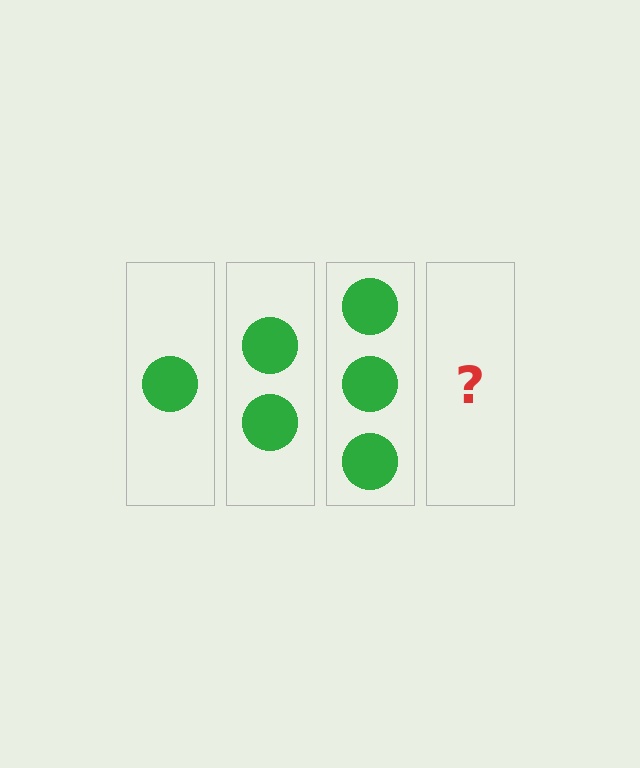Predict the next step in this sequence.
The next step is 4 circles.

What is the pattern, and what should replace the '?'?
The pattern is that each step adds one more circle. The '?' should be 4 circles.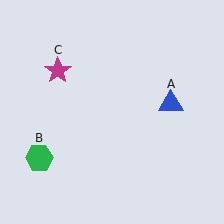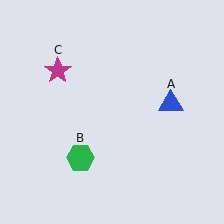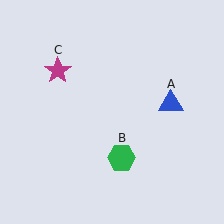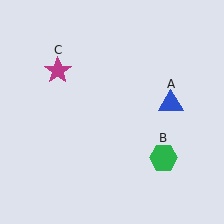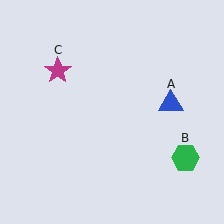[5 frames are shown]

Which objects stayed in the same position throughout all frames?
Blue triangle (object A) and magenta star (object C) remained stationary.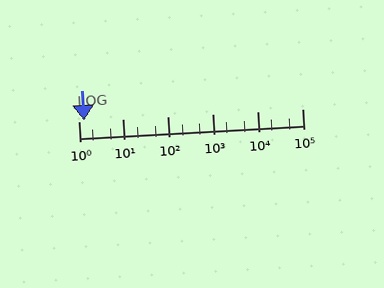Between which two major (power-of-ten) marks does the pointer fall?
The pointer is between 1 and 10.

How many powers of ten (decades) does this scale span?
The scale spans 5 decades, from 1 to 100000.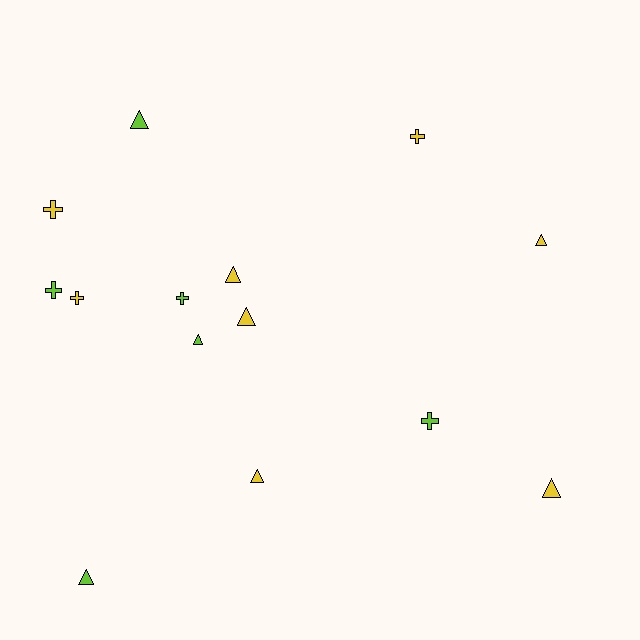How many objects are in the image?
There are 14 objects.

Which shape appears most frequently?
Triangle, with 8 objects.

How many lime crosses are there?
There are 3 lime crosses.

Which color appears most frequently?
Yellow, with 8 objects.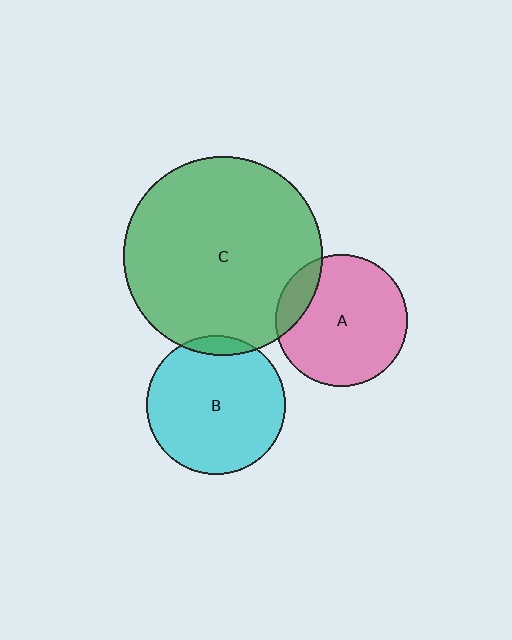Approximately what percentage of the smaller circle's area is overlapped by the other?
Approximately 5%.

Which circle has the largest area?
Circle C (green).